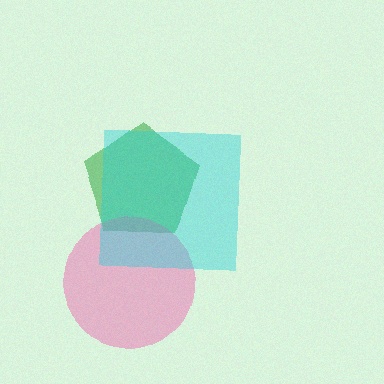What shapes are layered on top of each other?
The layered shapes are: a green pentagon, a pink circle, a cyan square.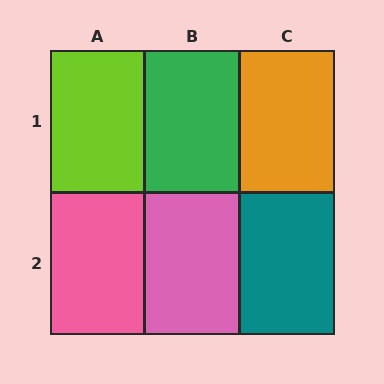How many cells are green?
1 cell is green.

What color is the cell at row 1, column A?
Lime.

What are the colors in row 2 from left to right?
Pink, pink, teal.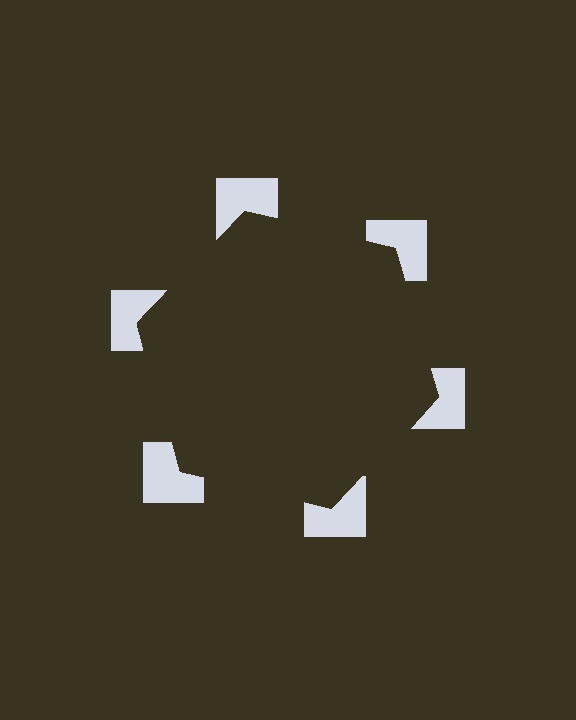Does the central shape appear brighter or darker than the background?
It typically appears slightly darker than the background, even though no actual brightness change is drawn.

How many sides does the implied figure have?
6 sides.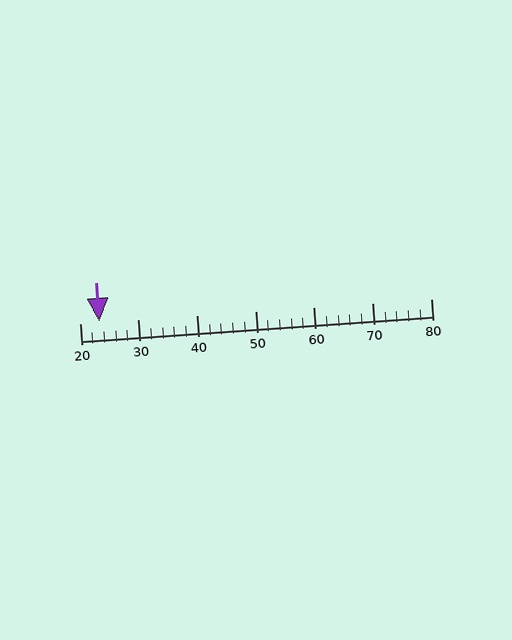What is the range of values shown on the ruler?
The ruler shows values from 20 to 80.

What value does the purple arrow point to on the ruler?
The purple arrow points to approximately 23.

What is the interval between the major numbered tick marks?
The major tick marks are spaced 10 units apart.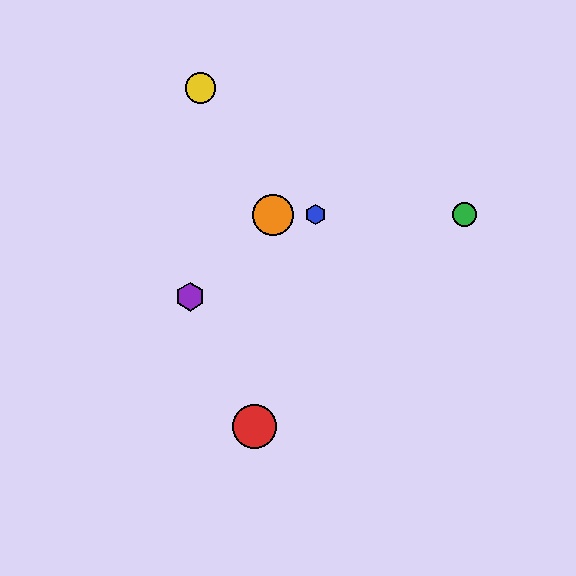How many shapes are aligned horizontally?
3 shapes (the blue hexagon, the green circle, the orange circle) are aligned horizontally.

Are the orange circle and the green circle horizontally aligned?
Yes, both are at y≈215.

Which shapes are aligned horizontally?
The blue hexagon, the green circle, the orange circle are aligned horizontally.